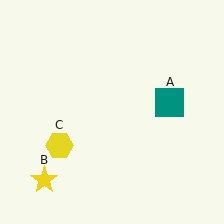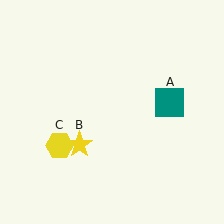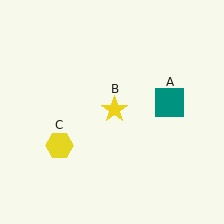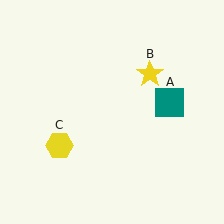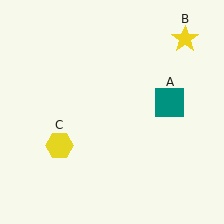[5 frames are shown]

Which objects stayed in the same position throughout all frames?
Teal square (object A) and yellow hexagon (object C) remained stationary.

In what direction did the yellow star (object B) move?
The yellow star (object B) moved up and to the right.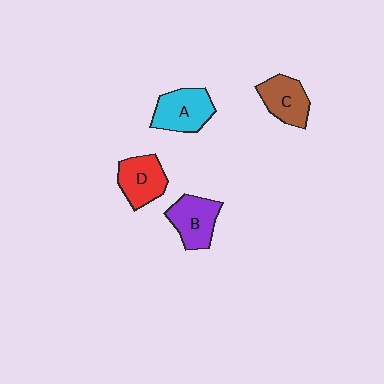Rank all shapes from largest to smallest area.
From largest to smallest: A (cyan), B (purple), D (red), C (brown).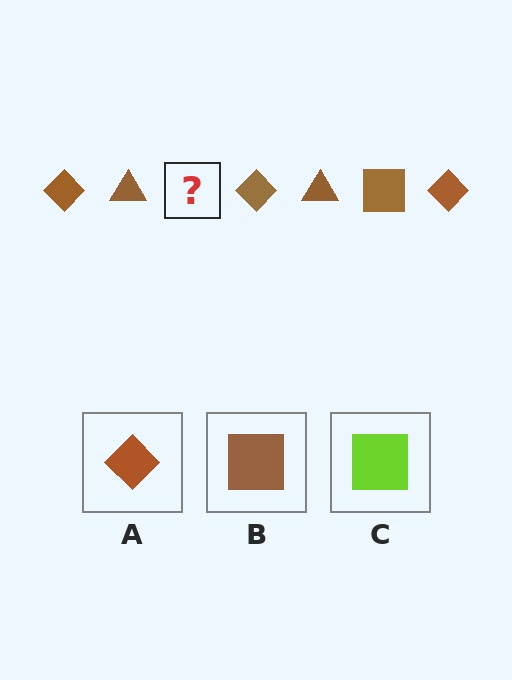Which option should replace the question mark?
Option B.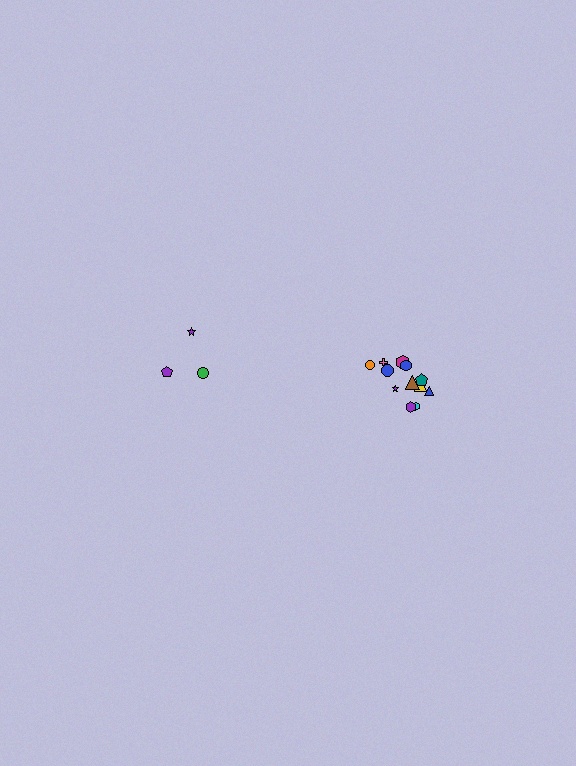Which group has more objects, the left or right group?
The right group.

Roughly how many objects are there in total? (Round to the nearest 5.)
Roughly 15 objects in total.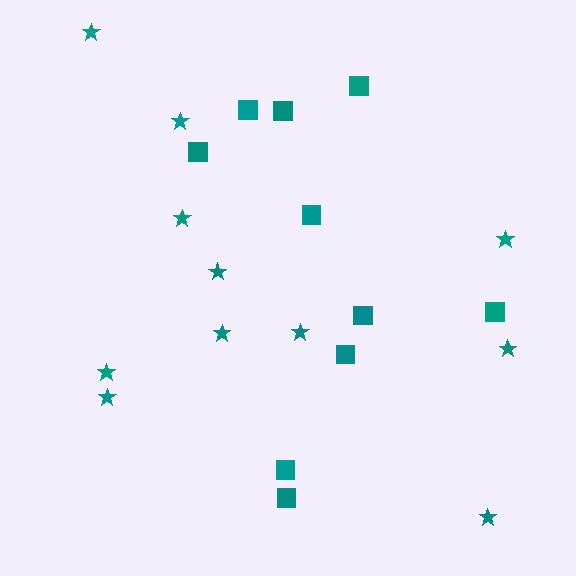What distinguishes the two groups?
There are 2 groups: one group of squares (10) and one group of stars (11).